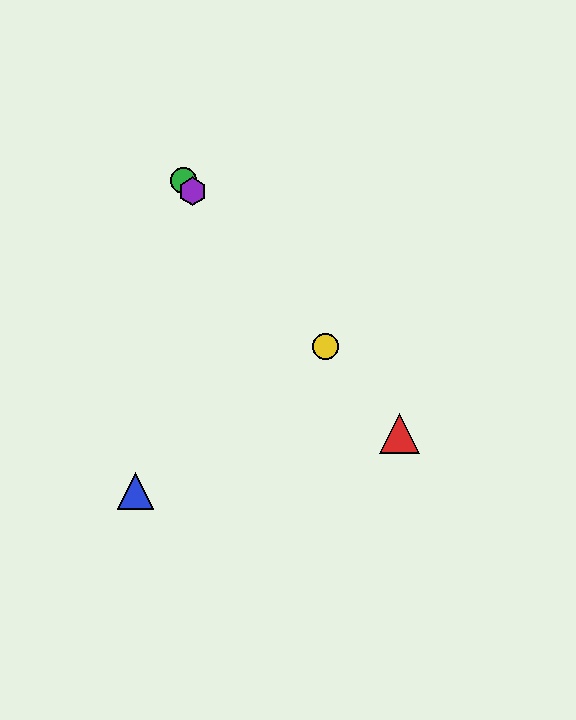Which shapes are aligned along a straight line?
The red triangle, the green circle, the yellow circle, the purple hexagon are aligned along a straight line.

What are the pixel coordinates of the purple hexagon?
The purple hexagon is at (193, 191).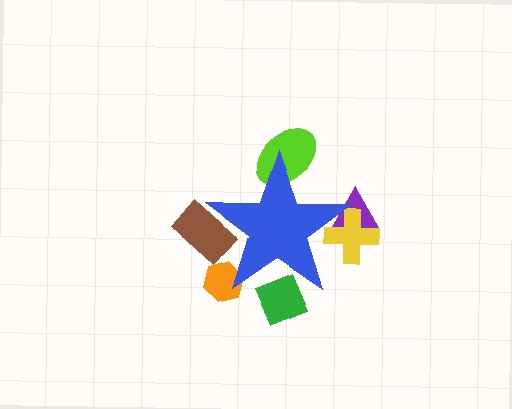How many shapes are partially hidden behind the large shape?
6 shapes are partially hidden.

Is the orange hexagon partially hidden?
Yes, the orange hexagon is partially hidden behind the blue star.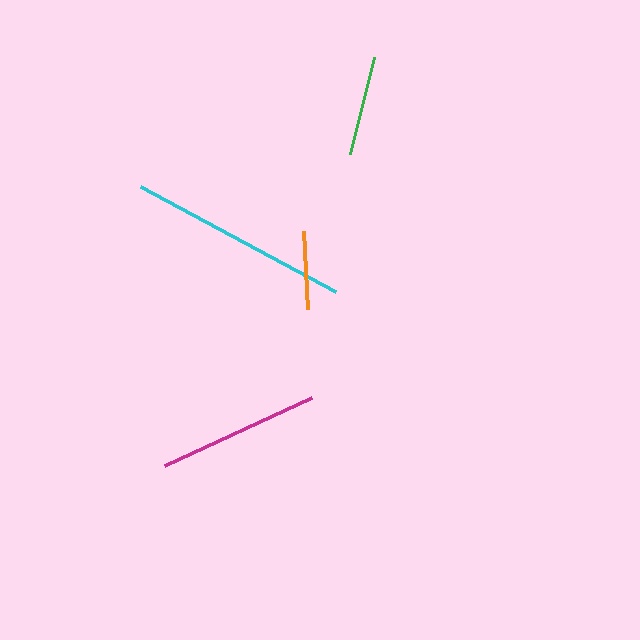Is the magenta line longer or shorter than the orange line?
The magenta line is longer than the orange line.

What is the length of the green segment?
The green segment is approximately 99 pixels long.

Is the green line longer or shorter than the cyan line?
The cyan line is longer than the green line.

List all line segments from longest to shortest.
From longest to shortest: cyan, magenta, green, orange.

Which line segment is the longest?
The cyan line is the longest at approximately 221 pixels.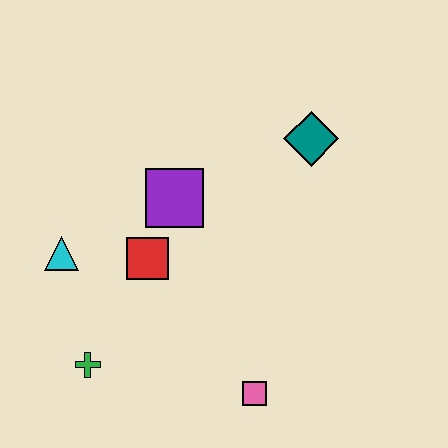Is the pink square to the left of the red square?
No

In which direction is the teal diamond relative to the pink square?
The teal diamond is above the pink square.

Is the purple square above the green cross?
Yes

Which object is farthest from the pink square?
The teal diamond is farthest from the pink square.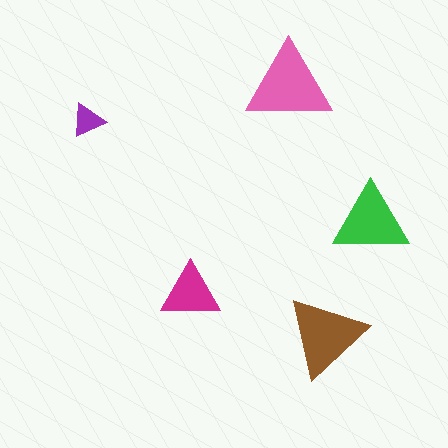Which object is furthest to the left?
The purple triangle is leftmost.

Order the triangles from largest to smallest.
the pink one, the brown one, the green one, the magenta one, the purple one.